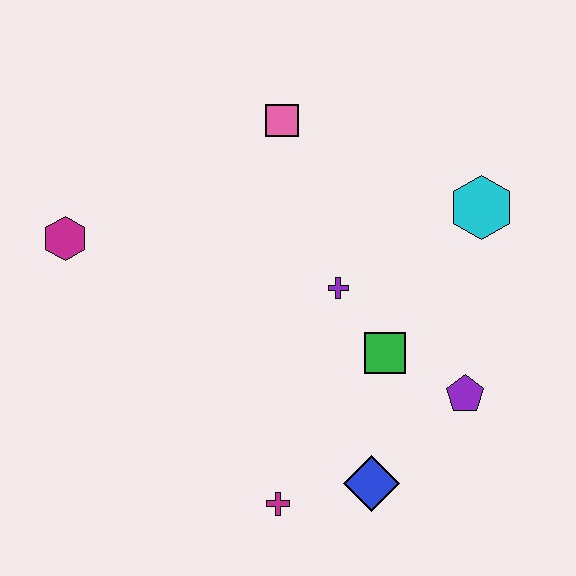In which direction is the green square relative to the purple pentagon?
The green square is to the left of the purple pentagon.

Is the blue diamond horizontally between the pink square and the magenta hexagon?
No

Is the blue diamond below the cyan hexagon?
Yes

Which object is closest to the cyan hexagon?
The purple cross is closest to the cyan hexagon.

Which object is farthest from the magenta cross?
The pink square is farthest from the magenta cross.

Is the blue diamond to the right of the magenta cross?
Yes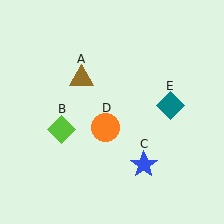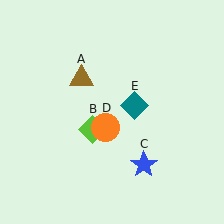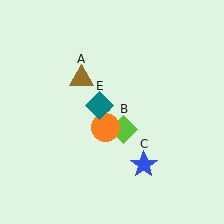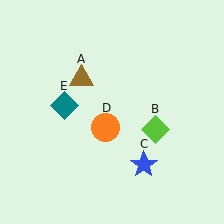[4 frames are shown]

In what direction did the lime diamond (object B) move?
The lime diamond (object B) moved right.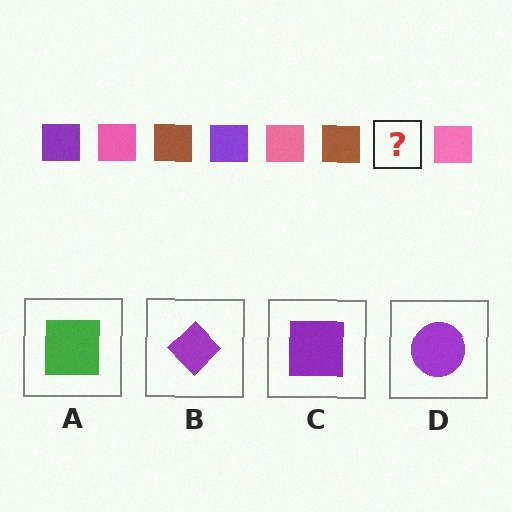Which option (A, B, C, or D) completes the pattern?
C.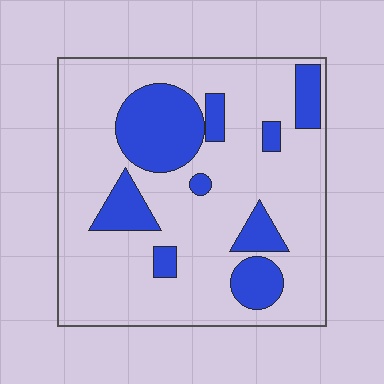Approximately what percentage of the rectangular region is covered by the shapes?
Approximately 25%.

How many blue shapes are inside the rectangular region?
9.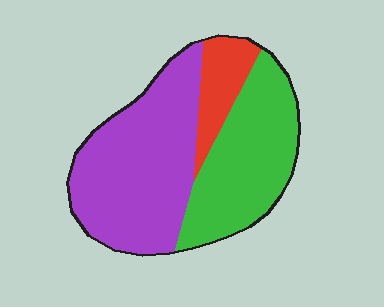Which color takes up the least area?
Red, at roughly 15%.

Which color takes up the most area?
Purple, at roughly 50%.